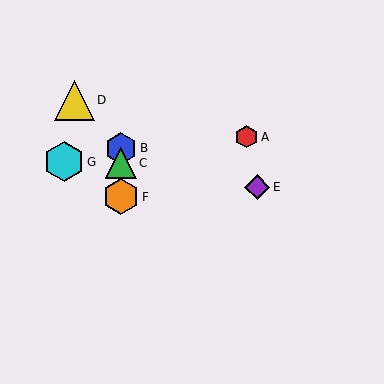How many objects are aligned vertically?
3 objects (B, C, F) are aligned vertically.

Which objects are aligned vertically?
Objects B, C, F are aligned vertically.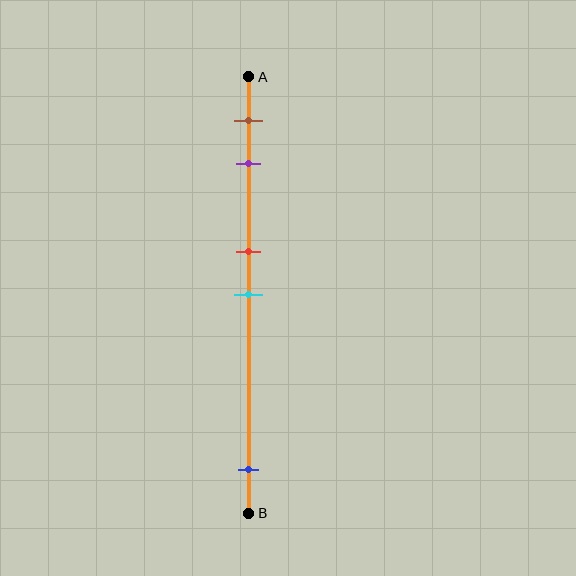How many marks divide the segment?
There are 5 marks dividing the segment.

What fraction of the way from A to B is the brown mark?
The brown mark is approximately 10% (0.1) of the way from A to B.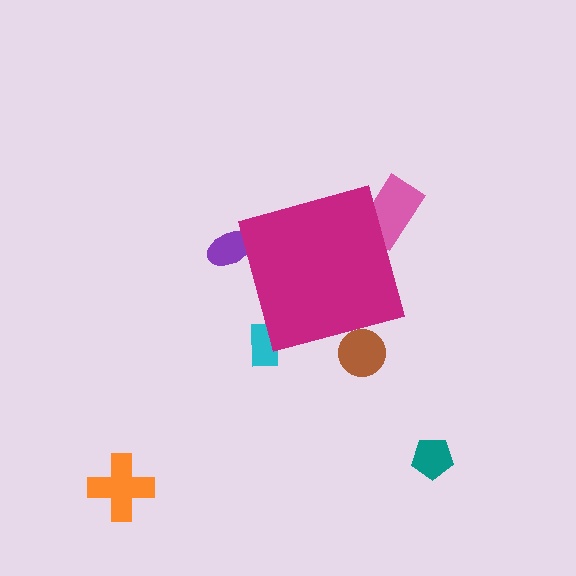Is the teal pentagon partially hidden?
No, the teal pentagon is fully visible.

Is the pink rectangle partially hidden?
Yes, the pink rectangle is partially hidden behind the magenta diamond.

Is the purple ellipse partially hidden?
Yes, the purple ellipse is partially hidden behind the magenta diamond.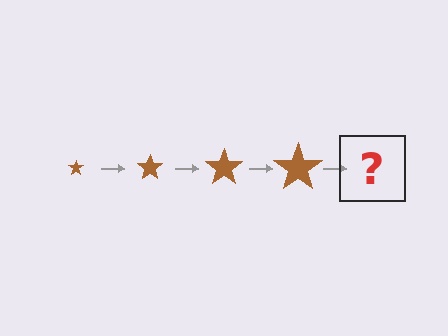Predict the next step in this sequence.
The next step is a brown star, larger than the previous one.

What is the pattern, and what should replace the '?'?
The pattern is that the star gets progressively larger each step. The '?' should be a brown star, larger than the previous one.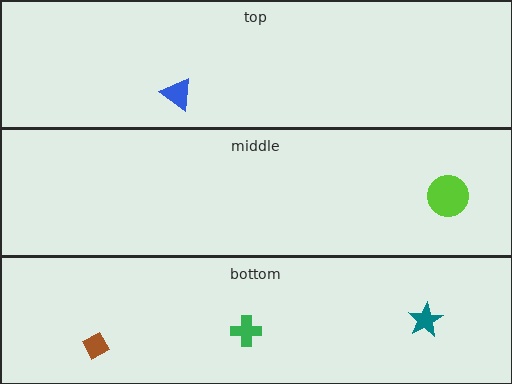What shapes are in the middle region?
The lime circle.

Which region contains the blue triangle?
The top region.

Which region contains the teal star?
The bottom region.